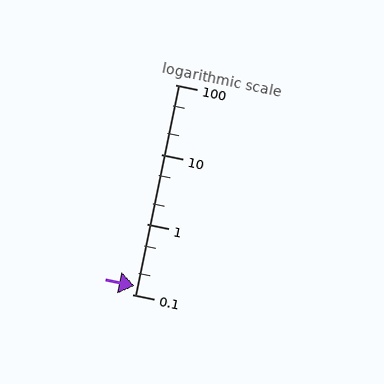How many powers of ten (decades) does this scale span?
The scale spans 3 decades, from 0.1 to 100.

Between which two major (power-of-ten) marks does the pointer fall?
The pointer is between 0.1 and 1.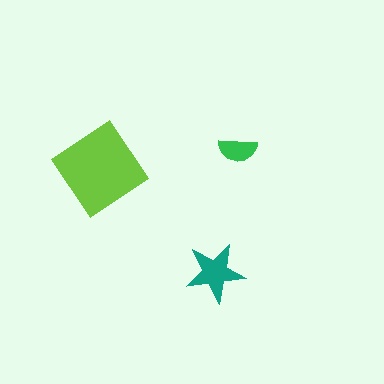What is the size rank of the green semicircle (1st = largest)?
3rd.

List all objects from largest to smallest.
The lime diamond, the teal star, the green semicircle.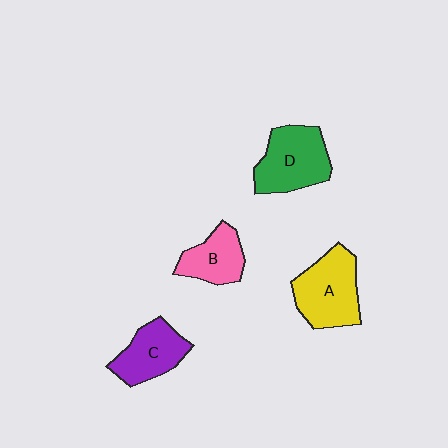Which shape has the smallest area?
Shape B (pink).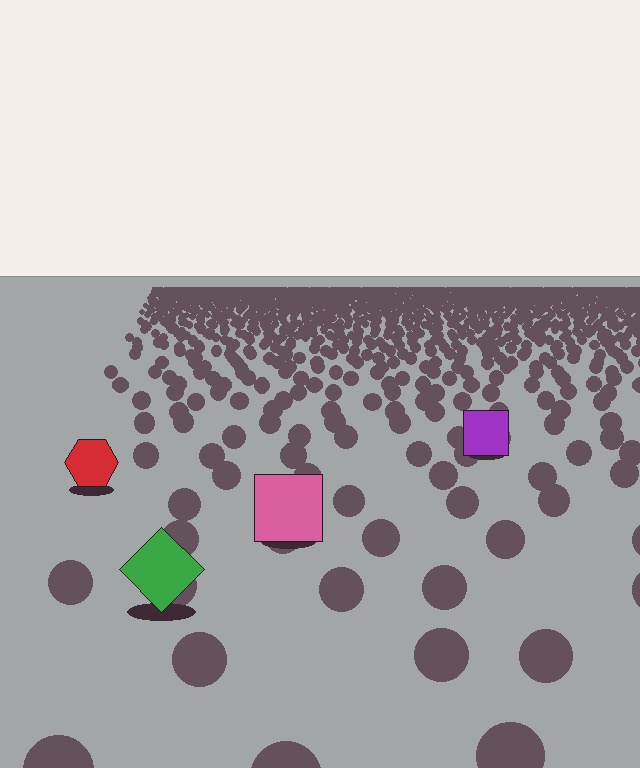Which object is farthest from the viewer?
The purple square is farthest from the viewer. It appears smaller and the ground texture around it is denser.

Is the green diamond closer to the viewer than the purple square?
Yes. The green diamond is closer — you can tell from the texture gradient: the ground texture is coarser near it.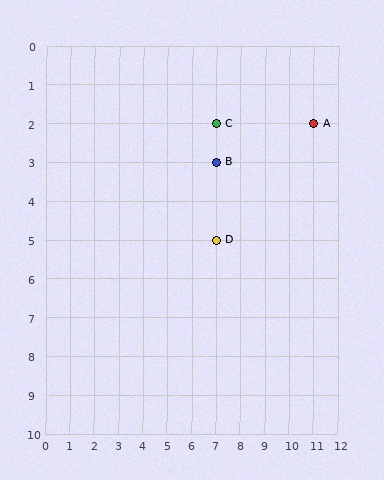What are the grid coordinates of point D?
Point D is at grid coordinates (7, 5).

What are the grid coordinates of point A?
Point A is at grid coordinates (11, 2).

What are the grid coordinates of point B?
Point B is at grid coordinates (7, 3).